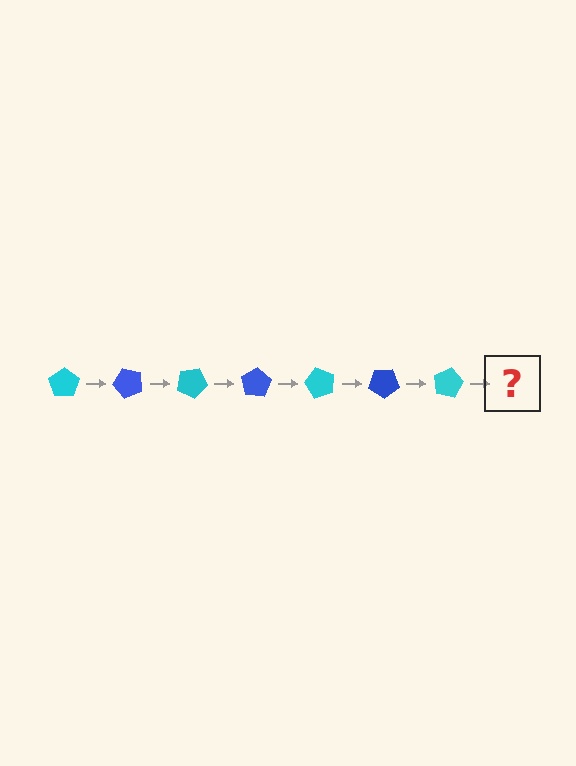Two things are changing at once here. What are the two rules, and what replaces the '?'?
The two rules are that it rotates 50 degrees each step and the color cycles through cyan and blue. The '?' should be a blue pentagon, rotated 350 degrees from the start.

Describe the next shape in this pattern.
It should be a blue pentagon, rotated 350 degrees from the start.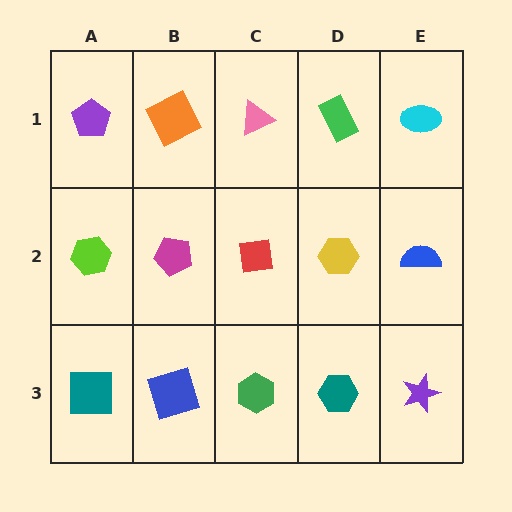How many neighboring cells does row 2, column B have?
4.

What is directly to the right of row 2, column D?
A blue semicircle.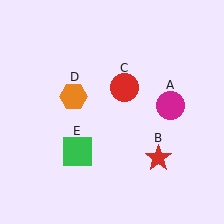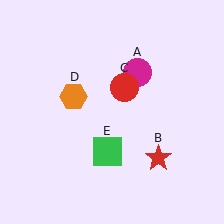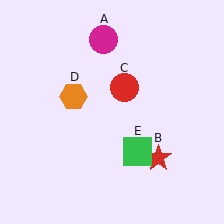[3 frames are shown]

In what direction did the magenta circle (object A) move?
The magenta circle (object A) moved up and to the left.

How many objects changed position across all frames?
2 objects changed position: magenta circle (object A), green square (object E).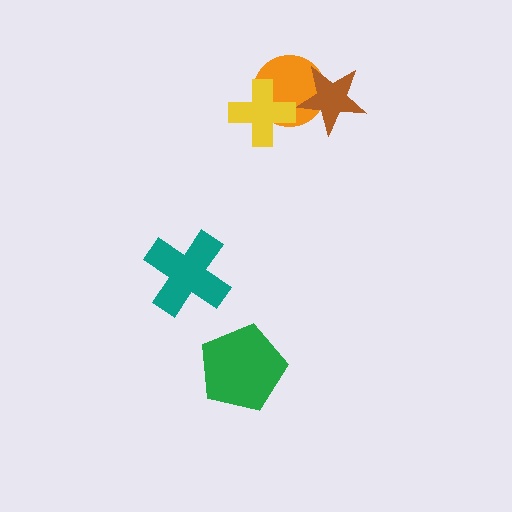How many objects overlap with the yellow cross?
1 object overlaps with the yellow cross.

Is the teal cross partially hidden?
No, no other shape covers it.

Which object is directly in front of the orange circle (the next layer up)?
The brown star is directly in front of the orange circle.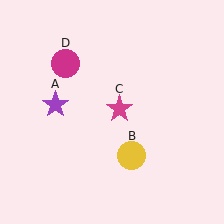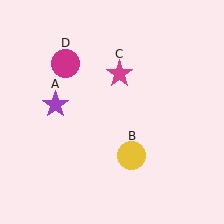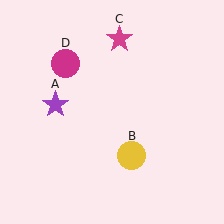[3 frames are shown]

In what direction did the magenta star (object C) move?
The magenta star (object C) moved up.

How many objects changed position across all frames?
1 object changed position: magenta star (object C).